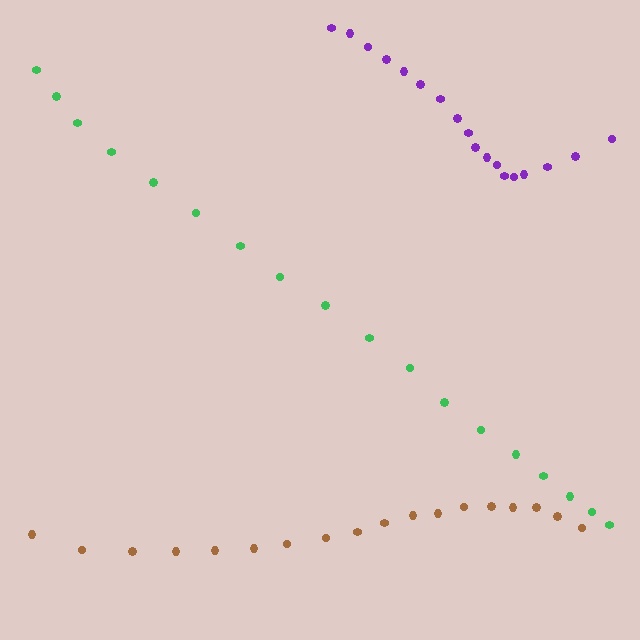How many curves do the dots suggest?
There are 3 distinct paths.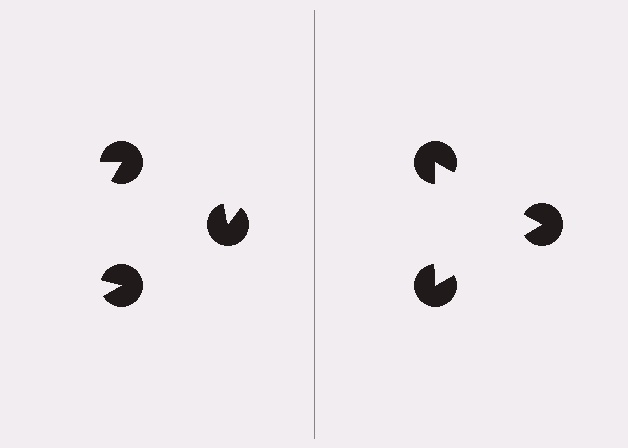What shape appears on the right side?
An illusory triangle.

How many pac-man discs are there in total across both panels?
6 — 3 on each side.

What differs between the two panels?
The pac-man discs are positioned identically on both sides; only the wedge orientations differ. On the right they align to a triangle; on the left they are misaligned.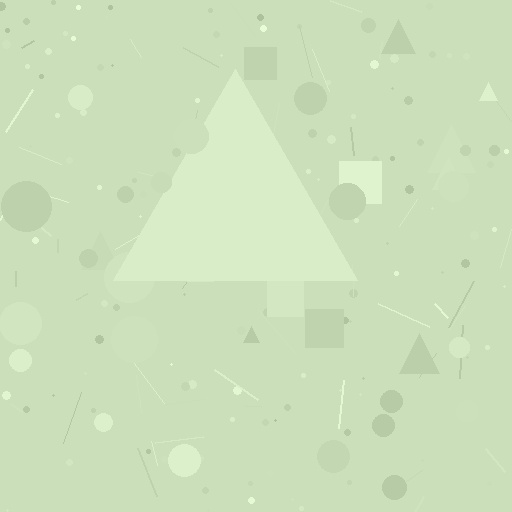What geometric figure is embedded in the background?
A triangle is embedded in the background.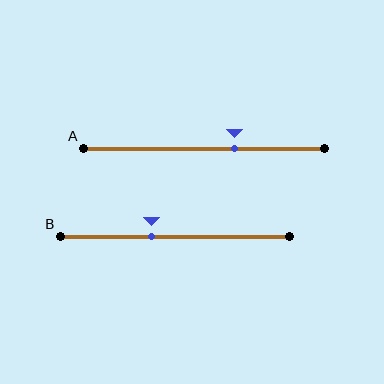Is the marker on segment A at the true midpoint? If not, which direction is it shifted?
No, the marker on segment A is shifted to the right by about 13% of the segment length.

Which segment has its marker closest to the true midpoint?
Segment B has its marker closest to the true midpoint.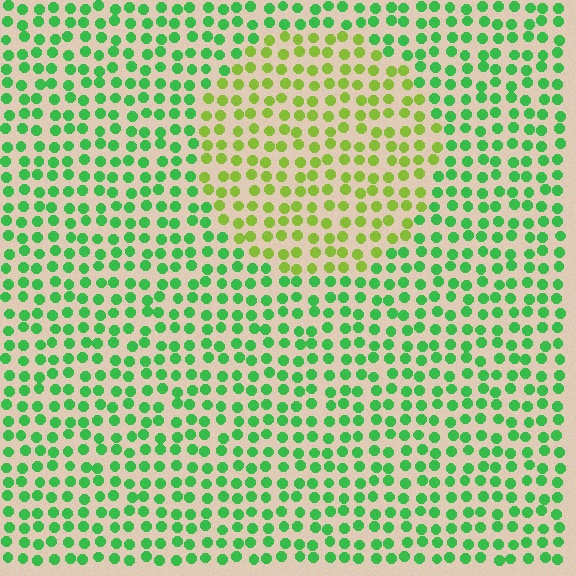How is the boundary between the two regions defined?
The boundary is defined purely by a slight shift in hue (about 44 degrees). Spacing, size, and orientation are identical on both sides.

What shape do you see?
I see a circle.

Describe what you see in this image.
The image is filled with small green elements in a uniform arrangement. A circle-shaped region is visible where the elements are tinted to a slightly different hue, forming a subtle color boundary.